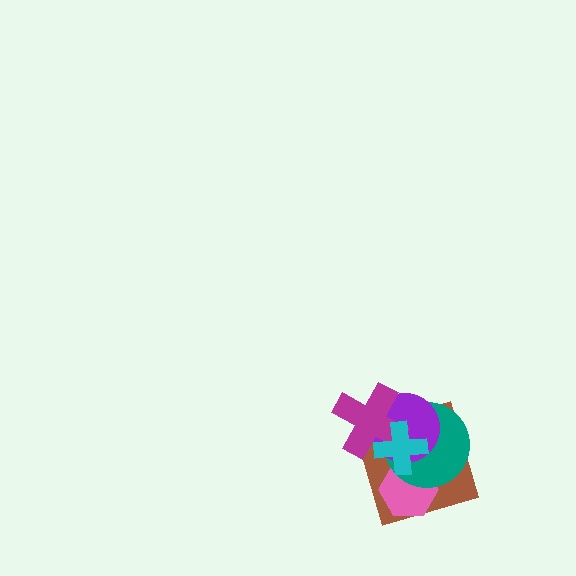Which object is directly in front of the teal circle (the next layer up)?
The purple circle is directly in front of the teal circle.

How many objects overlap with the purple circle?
4 objects overlap with the purple circle.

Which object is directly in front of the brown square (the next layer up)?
The pink hexagon is directly in front of the brown square.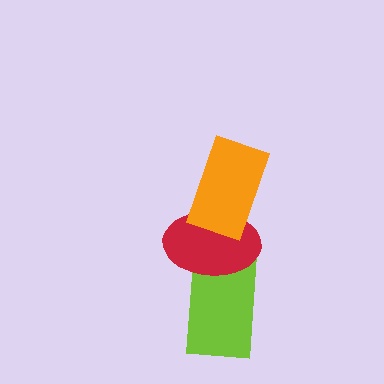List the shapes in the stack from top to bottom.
From top to bottom: the orange rectangle, the red ellipse, the lime rectangle.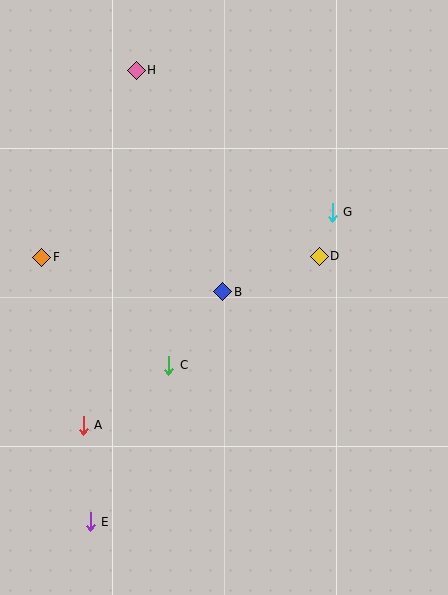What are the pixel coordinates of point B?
Point B is at (223, 292).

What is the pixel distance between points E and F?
The distance between E and F is 269 pixels.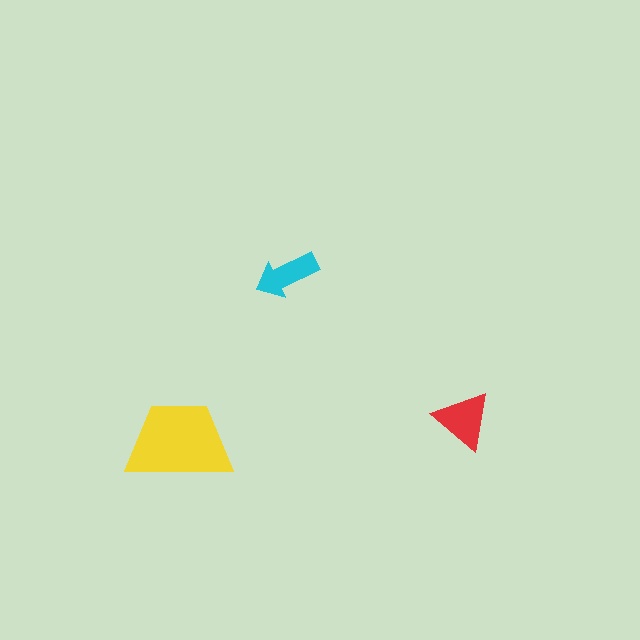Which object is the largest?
The yellow trapezoid.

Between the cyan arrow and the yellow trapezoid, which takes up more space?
The yellow trapezoid.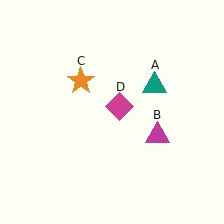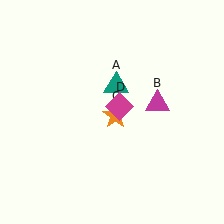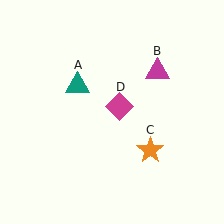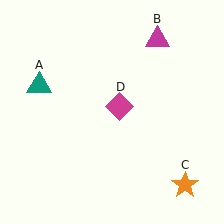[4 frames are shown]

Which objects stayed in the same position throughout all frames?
Magenta diamond (object D) remained stationary.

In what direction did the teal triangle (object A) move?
The teal triangle (object A) moved left.